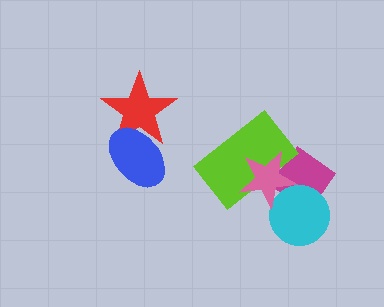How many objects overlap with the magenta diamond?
3 objects overlap with the magenta diamond.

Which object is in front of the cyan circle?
The pink star is in front of the cyan circle.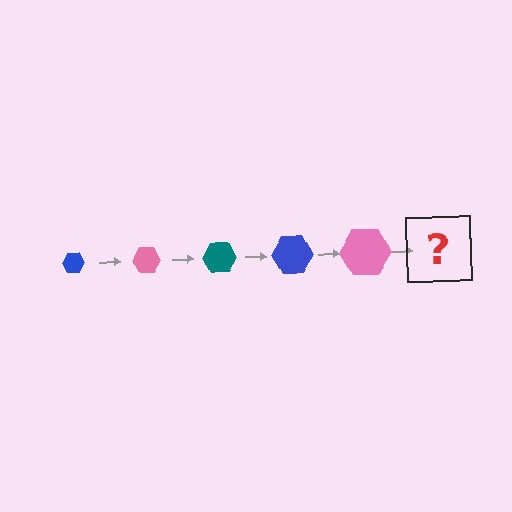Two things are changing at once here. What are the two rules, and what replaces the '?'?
The two rules are that the hexagon grows larger each step and the color cycles through blue, pink, and teal. The '?' should be a teal hexagon, larger than the previous one.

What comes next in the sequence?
The next element should be a teal hexagon, larger than the previous one.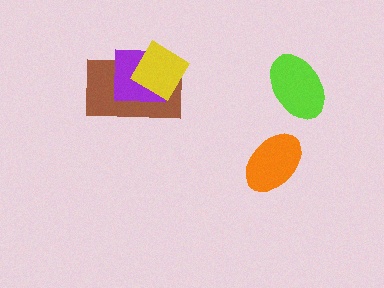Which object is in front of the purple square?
The yellow diamond is in front of the purple square.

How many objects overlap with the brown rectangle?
2 objects overlap with the brown rectangle.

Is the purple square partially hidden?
Yes, it is partially covered by another shape.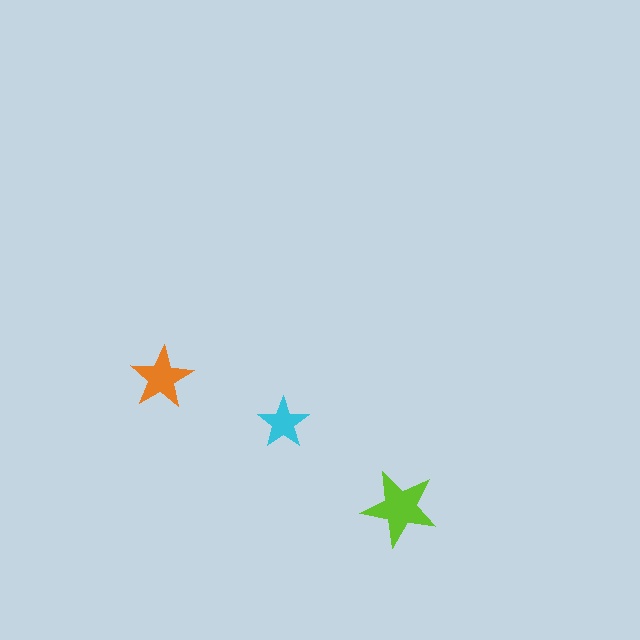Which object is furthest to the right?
The lime star is rightmost.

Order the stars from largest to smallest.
the lime one, the orange one, the cyan one.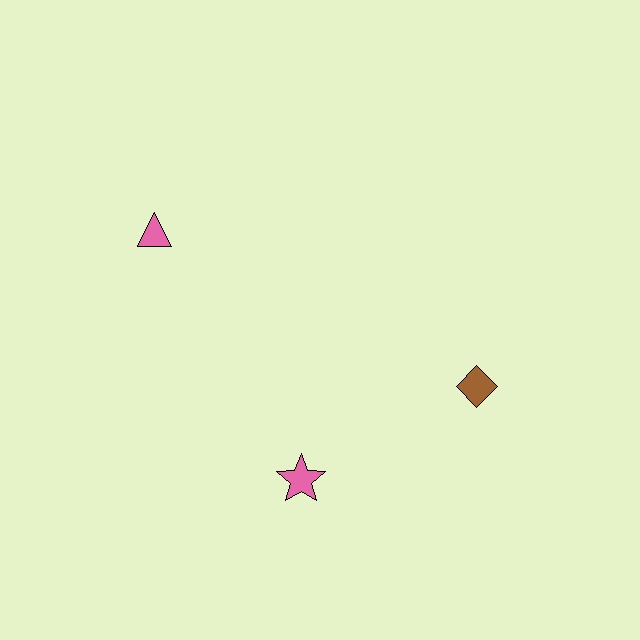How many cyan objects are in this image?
There are no cyan objects.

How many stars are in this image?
There is 1 star.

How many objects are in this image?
There are 3 objects.